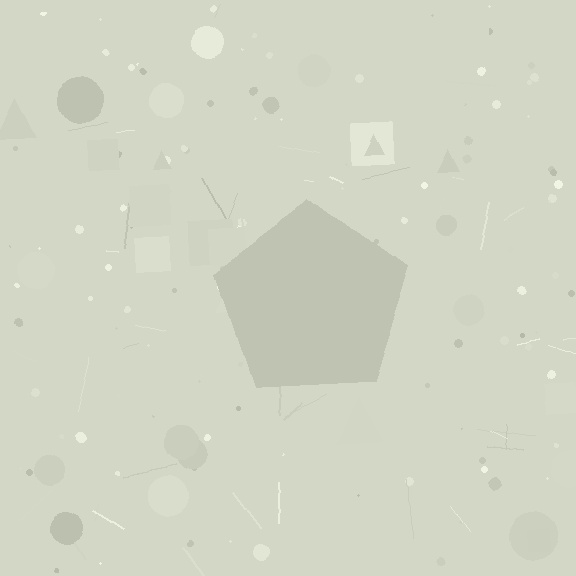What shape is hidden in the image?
A pentagon is hidden in the image.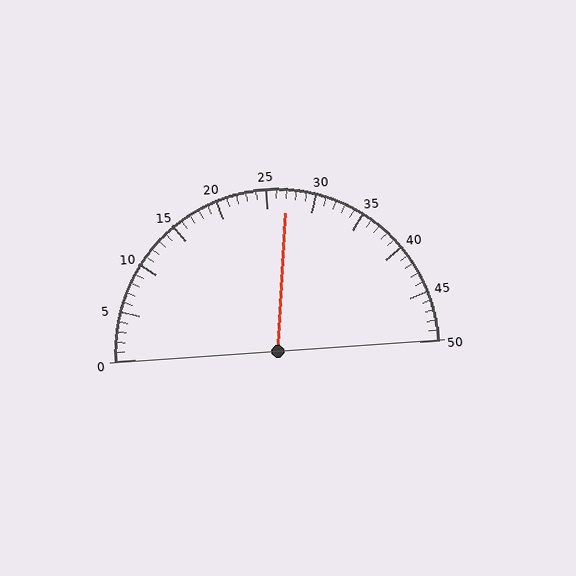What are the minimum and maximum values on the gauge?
The gauge ranges from 0 to 50.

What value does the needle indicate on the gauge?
The needle indicates approximately 27.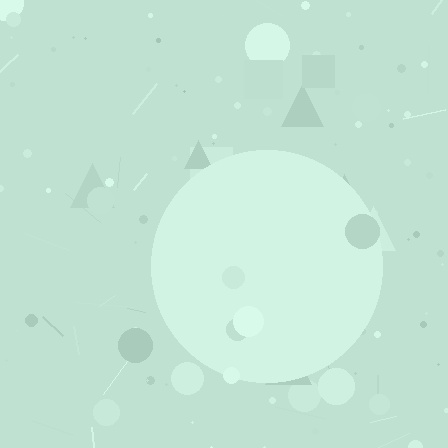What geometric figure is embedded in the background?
A circle is embedded in the background.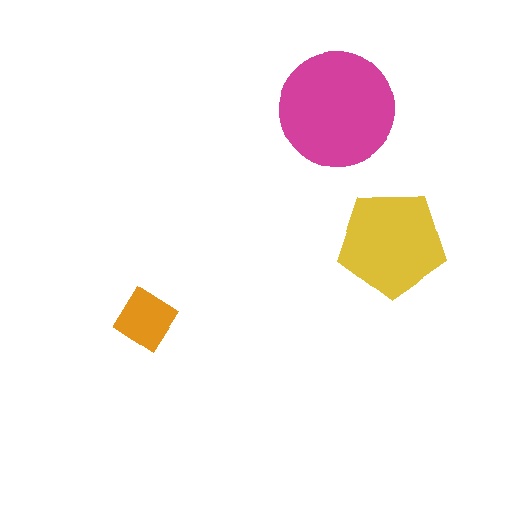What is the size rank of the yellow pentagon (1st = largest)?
2nd.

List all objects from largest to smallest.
The magenta circle, the yellow pentagon, the orange diamond.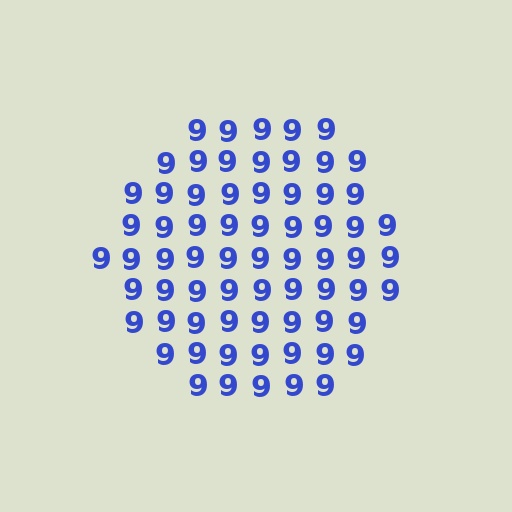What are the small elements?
The small elements are digit 9's.